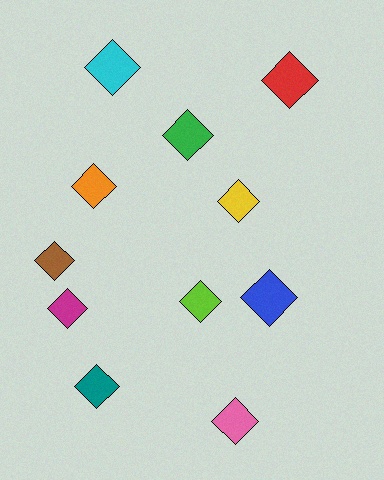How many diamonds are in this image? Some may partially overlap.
There are 11 diamonds.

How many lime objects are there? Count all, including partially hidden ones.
There is 1 lime object.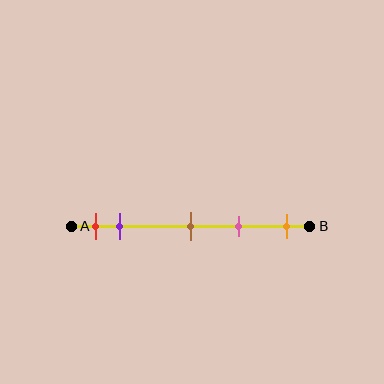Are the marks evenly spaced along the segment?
No, the marks are not evenly spaced.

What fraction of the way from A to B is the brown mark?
The brown mark is approximately 50% (0.5) of the way from A to B.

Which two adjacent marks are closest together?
The red and purple marks are the closest adjacent pair.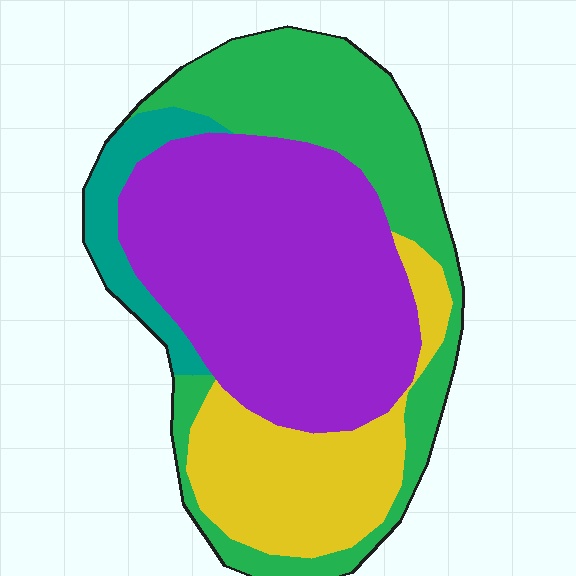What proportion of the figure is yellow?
Yellow takes up between a sixth and a third of the figure.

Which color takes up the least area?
Teal, at roughly 10%.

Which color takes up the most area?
Purple, at roughly 45%.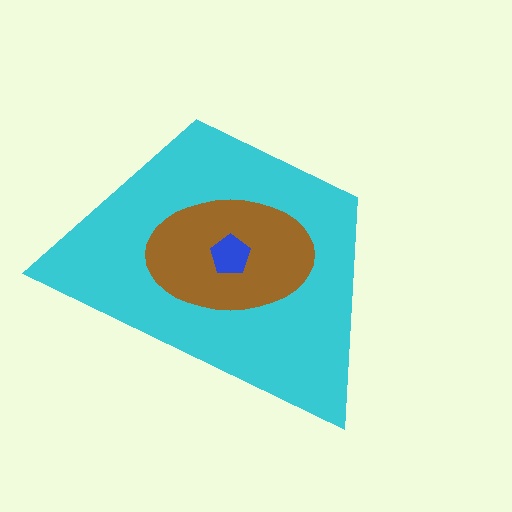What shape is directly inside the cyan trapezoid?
The brown ellipse.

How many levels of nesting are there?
3.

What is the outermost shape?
The cyan trapezoid.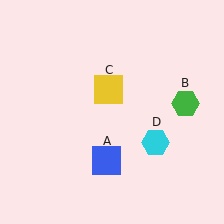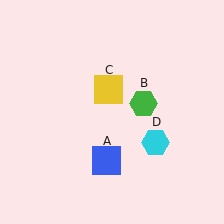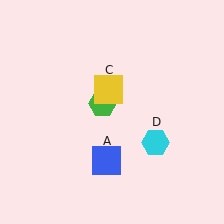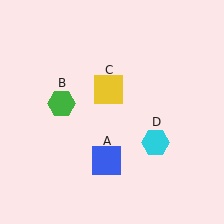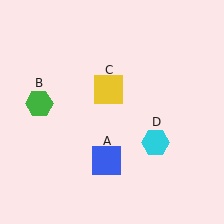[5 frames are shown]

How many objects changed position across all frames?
1 object changed position: green hexagon (object B).